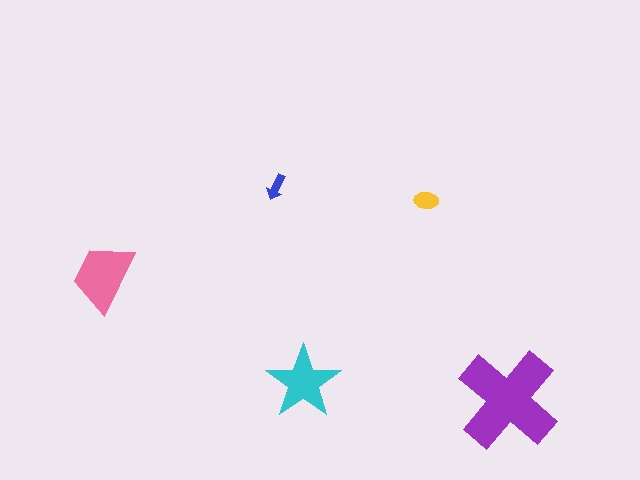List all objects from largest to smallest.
The purple cross, the pink trapezoid, the cyan star, the yellow ellipse, the blue arrow.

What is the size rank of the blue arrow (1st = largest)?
5th.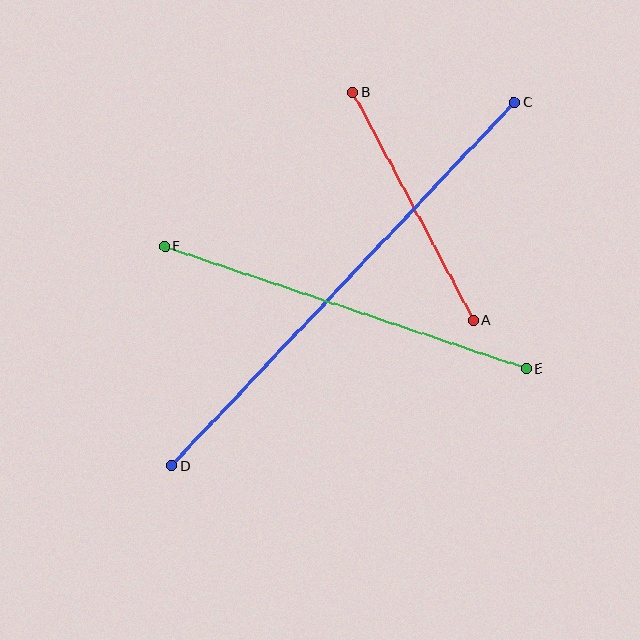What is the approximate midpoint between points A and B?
The midpoint is at approximately (413, 206) pixels.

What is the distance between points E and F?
The distance is approximately 381 pixels.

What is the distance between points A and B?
The distance is approximately 258 pixels.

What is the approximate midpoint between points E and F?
The midpoint is at approximately (345, 308) pixels.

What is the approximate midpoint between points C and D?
The midpoint is at approximately (343, 284) pixels.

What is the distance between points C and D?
The distance is approximately 500 pixels.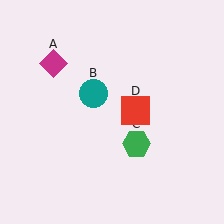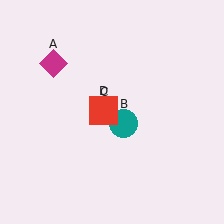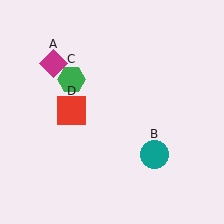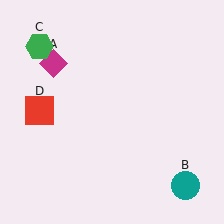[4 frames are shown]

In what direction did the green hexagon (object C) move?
The green hexagon (object C) moved up and to the left.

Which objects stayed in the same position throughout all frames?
Magenta diamond (object A) remained stationary.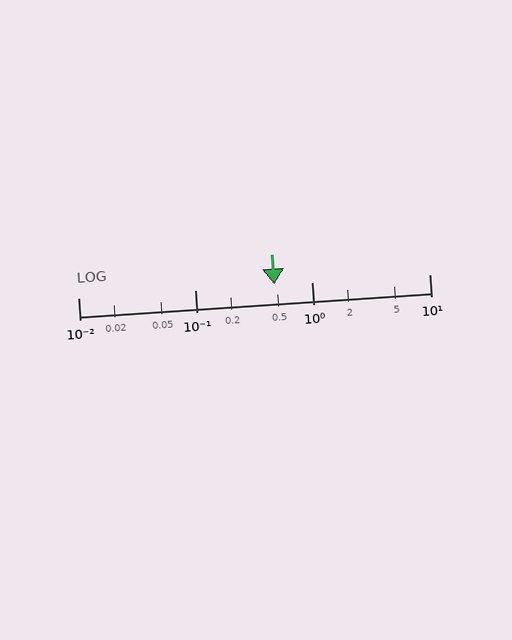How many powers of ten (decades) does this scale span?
The scale spans 3 decades, from 0.01 to 10.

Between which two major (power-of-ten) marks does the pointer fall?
The pointer is between 0.1 and 1.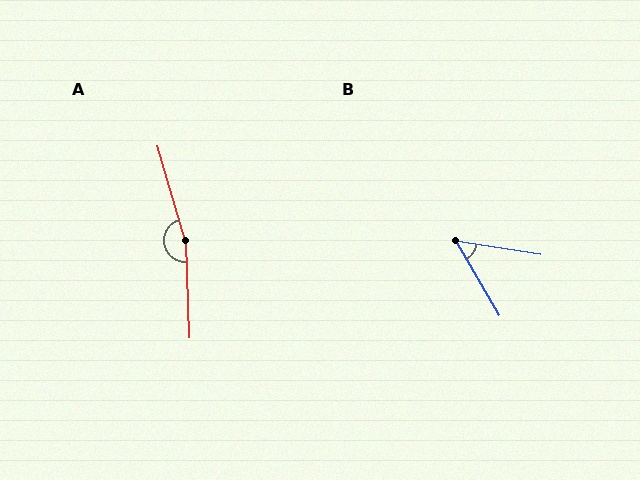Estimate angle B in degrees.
Approximately 51 degrees.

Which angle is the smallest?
B, at approximately 51 degrees.